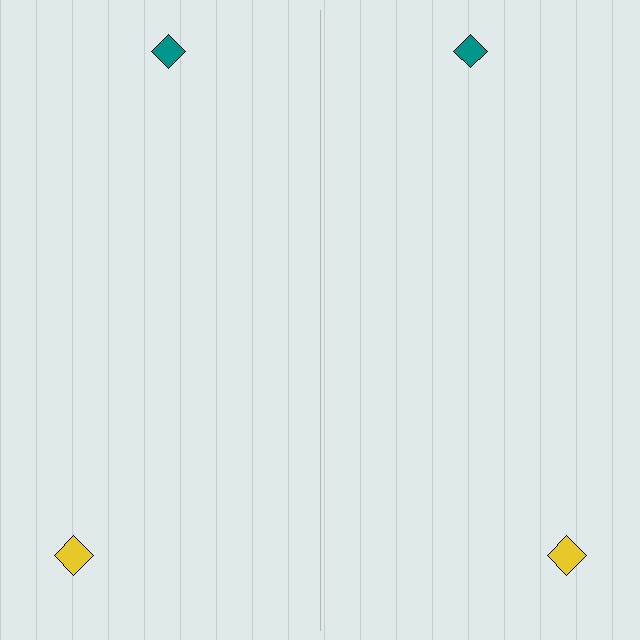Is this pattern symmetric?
Yes, this pattern has bilateral (reflection) symmetry.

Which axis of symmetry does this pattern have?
The pattern has a vertical axis of symmetry running through the center of the image.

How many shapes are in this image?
There are 4 shapes in this image.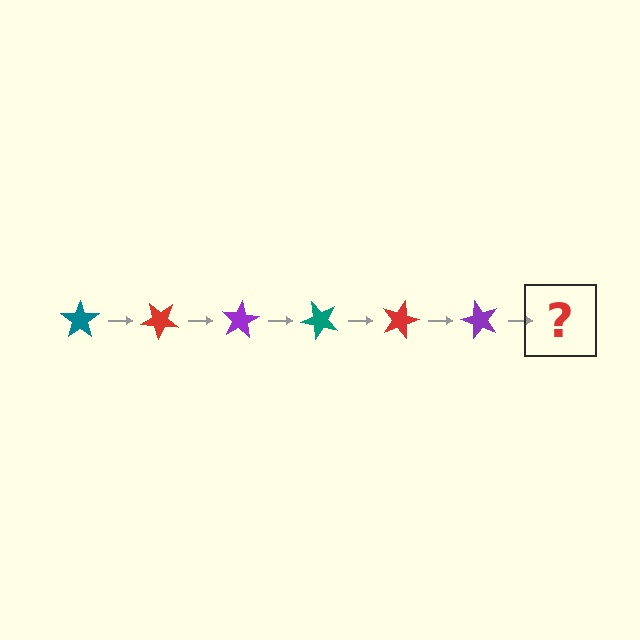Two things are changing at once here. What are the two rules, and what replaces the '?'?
The two rules are that it rotates 40 degrees each step and the color cycles through teal, red, and purple. The '?' should be a teal star, rotated 240 degrees from the start.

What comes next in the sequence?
The next element should be a teal star, rotated 240 degrees from the start.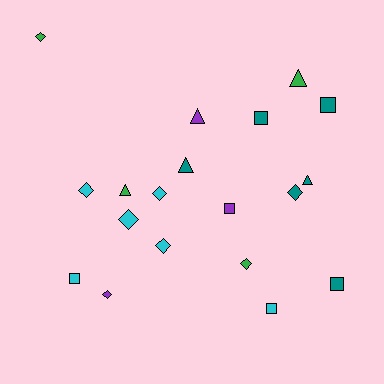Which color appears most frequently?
Teal, with 6 objects.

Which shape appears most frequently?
Diamond, with 8 objects.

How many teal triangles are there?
There are 2 teal triangles.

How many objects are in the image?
There are 19 objects.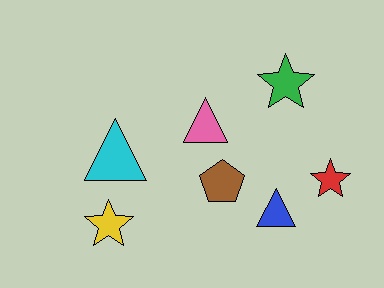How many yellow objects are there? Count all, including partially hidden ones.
There is 1 yellow object.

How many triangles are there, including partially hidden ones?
There are 3 triangles.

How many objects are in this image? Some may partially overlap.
There are 7 objects.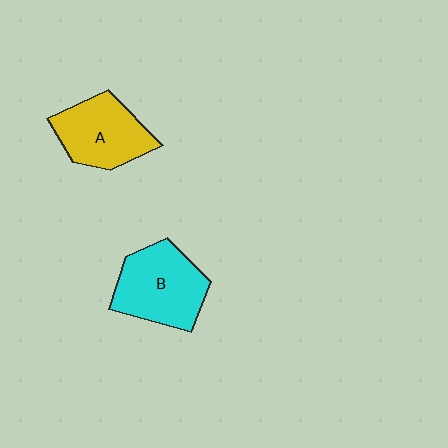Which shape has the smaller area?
Shape A (yellow).